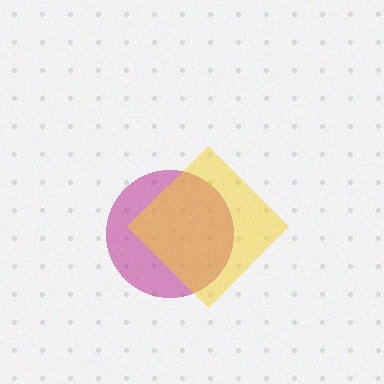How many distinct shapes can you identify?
There are 2 distinct shapes: a magenta circle, a yellow diamond.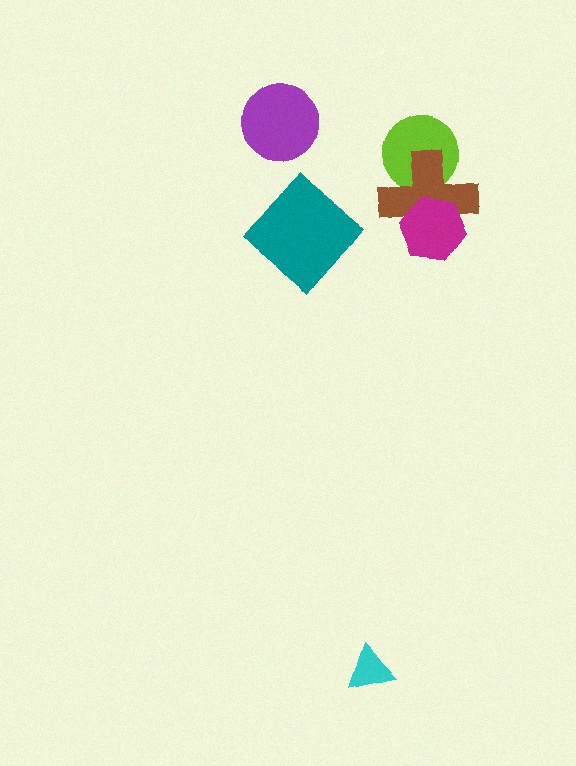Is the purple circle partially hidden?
No, no other shape covers it.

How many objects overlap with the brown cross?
2 objects overlap with the brown cross.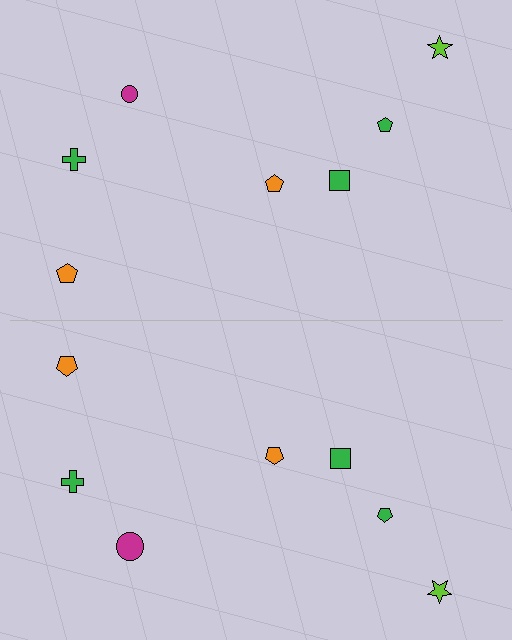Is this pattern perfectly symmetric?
No, the pattern is not perfectly symmetric. The magenta circle on the bottom side has a different size than its mirror counterpart.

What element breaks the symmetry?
The magenta circle on the bottom side has a different size than its mirror counterpart.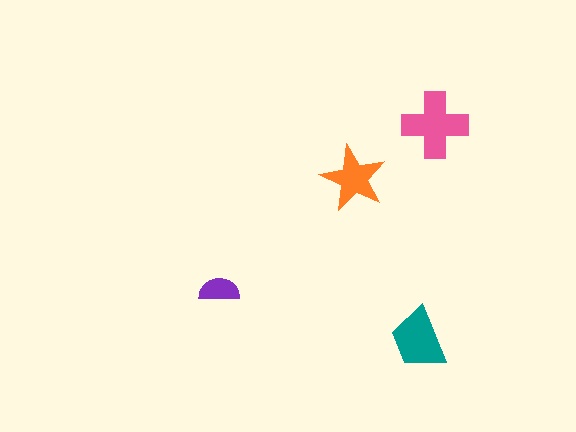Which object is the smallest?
The purple semicircle.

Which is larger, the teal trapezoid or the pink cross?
The pink cross.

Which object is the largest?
The pink cross.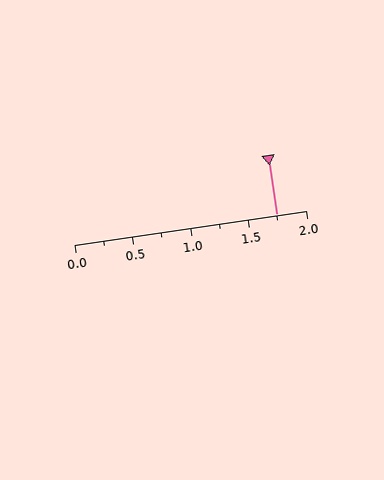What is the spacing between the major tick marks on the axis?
The major ticks are spaced 0.5 apart.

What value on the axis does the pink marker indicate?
The marker indicates approximately 1.75.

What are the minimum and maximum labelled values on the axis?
The axis runs from 0.0 to 2.0.